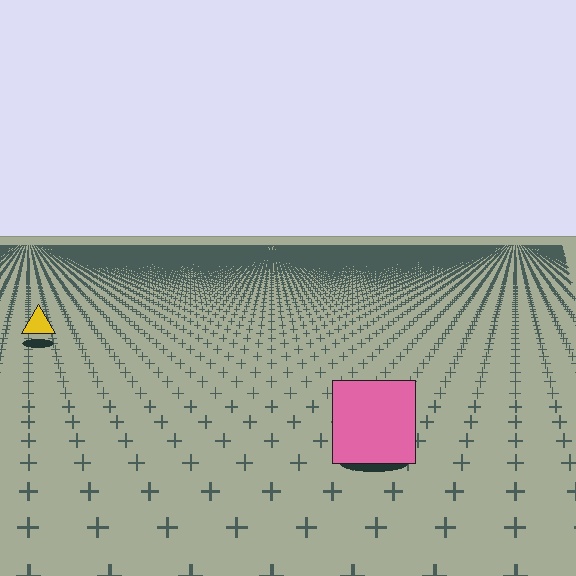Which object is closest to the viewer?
The pink square is closest. The texture marks near it are larger and more spread out.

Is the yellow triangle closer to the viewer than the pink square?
No. The pink square is closer — you can tell from the texture gradient: the ground texture is coarser near it.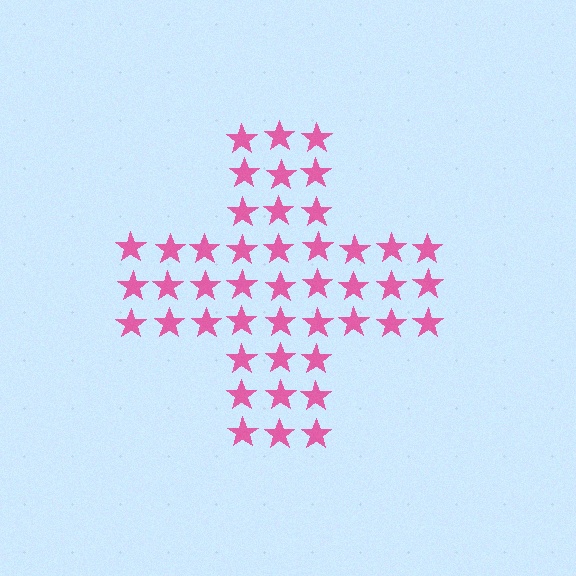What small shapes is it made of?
It is made of small stars.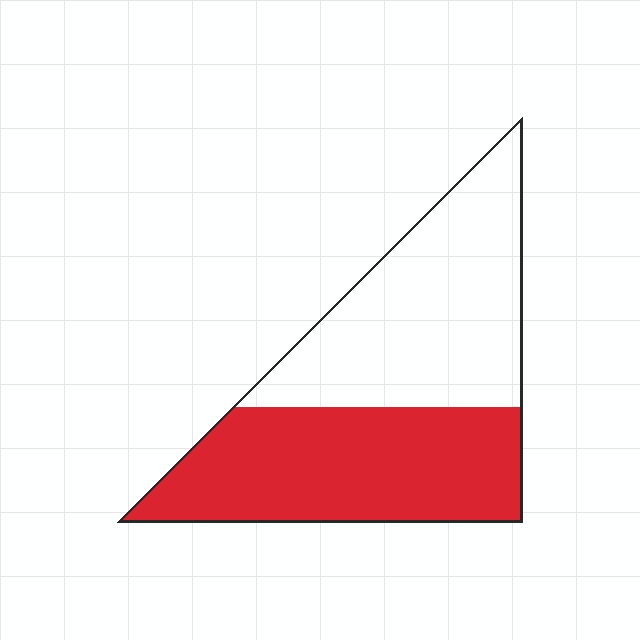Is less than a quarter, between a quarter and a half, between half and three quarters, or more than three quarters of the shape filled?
Between a quarter and a half.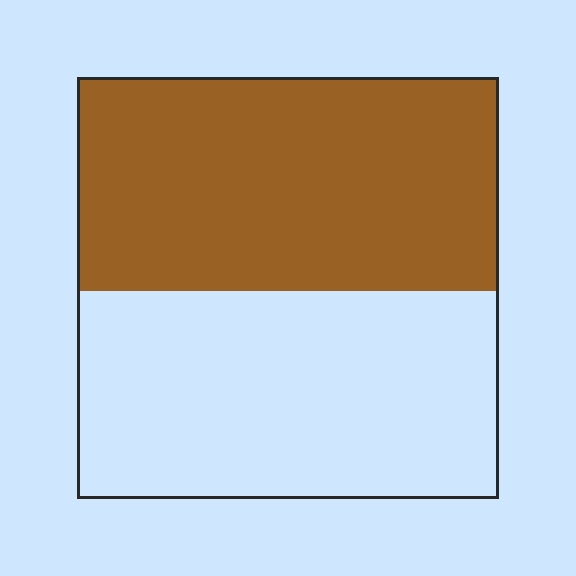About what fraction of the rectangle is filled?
About one half (1/2).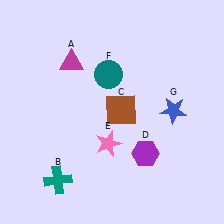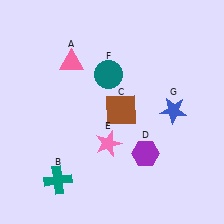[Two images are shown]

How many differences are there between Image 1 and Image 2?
There is 1 difference between the two images.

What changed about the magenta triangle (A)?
In Image 1, A is magenta. In Image 2, it changed to pink.